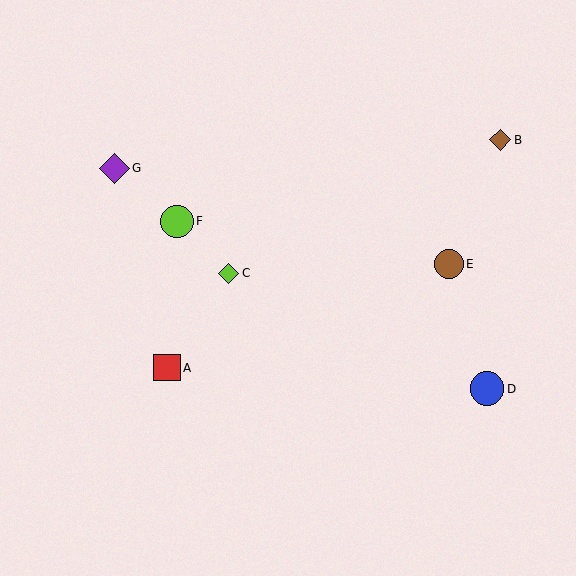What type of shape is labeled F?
Shape F is a lime circle.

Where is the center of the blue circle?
The center of the blue circle is at (487, 389).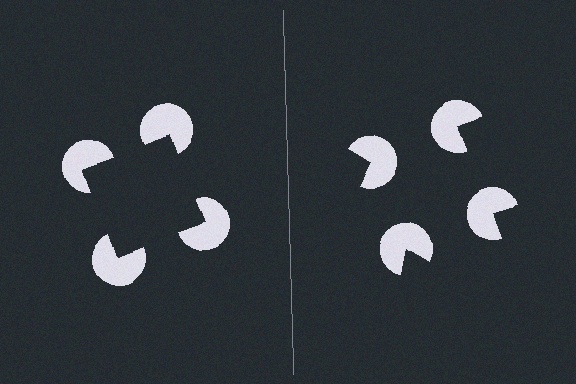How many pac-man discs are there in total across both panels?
8 — 4 on each side.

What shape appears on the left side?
An illusory square.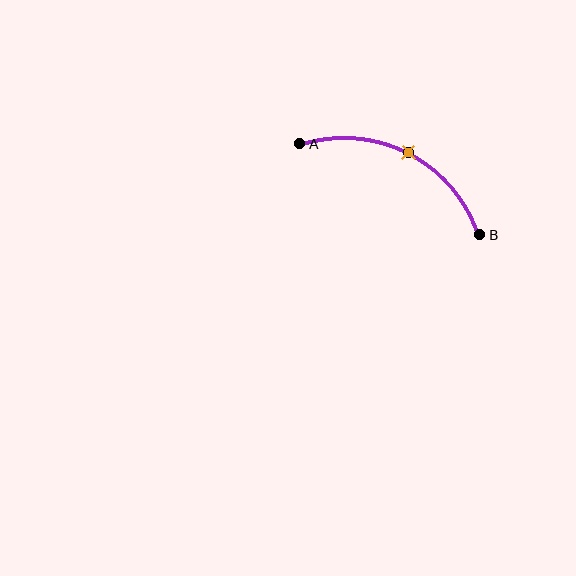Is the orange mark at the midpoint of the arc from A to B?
Yes. The orange mark lies on the arc at equal arc-length from both A and B — it is the arc midpoint.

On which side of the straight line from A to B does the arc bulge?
The arc bulges above the straight line connecting A and B.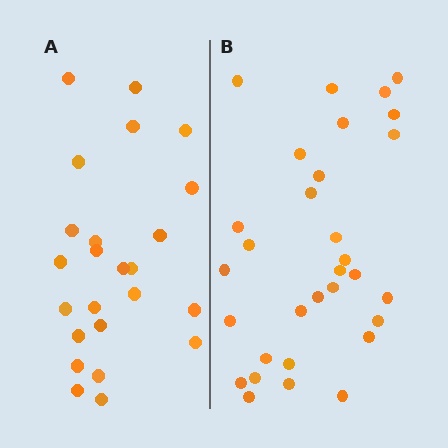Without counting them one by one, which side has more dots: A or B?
Region B (the right region) has more dots.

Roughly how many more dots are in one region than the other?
Region B has roughly 8 or so more dots than region A.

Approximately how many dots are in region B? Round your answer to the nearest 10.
About 30 dots. (The exact count is 31, which rounds to 30.)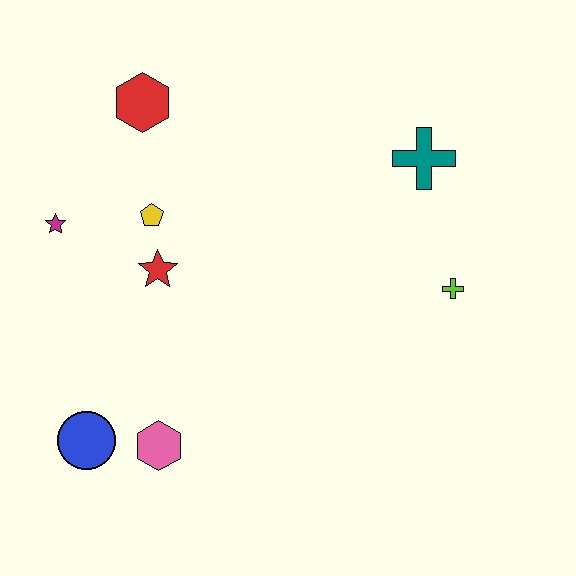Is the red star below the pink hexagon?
No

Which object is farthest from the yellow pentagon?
The lime cross is farthest from the yellow pentagon.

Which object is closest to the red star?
The yellow pentagon is closest to the red star.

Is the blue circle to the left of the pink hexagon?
Yes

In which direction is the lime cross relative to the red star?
The lime cross is to the right of the red star.